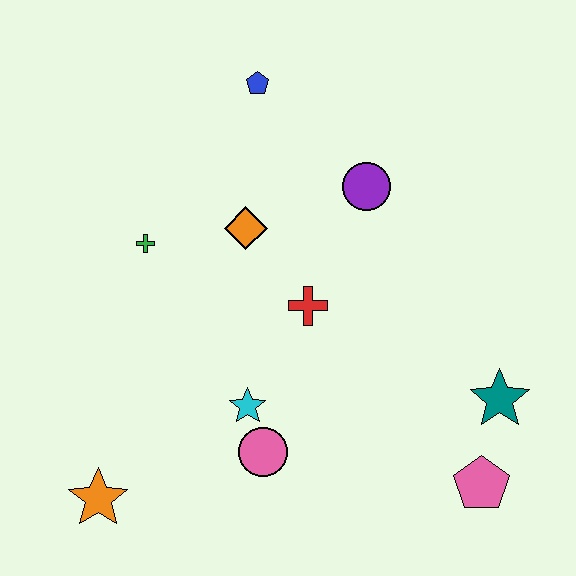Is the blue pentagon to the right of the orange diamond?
Yes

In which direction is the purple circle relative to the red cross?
The purple circle is above the red cross.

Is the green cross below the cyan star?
No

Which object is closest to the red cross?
The orange diamond is closest to the red cross.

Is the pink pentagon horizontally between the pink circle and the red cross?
No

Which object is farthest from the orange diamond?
The pink pentagon is farthest from the orange diamond.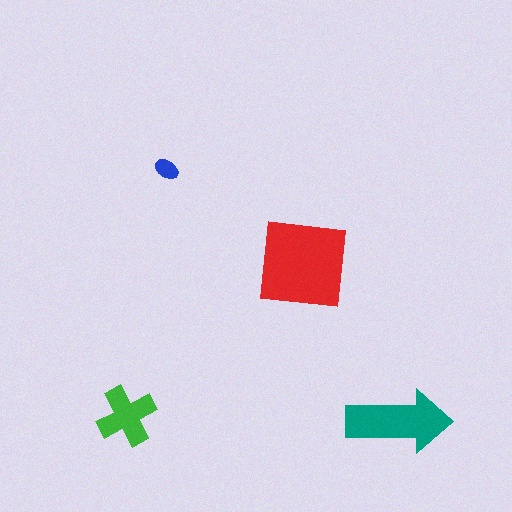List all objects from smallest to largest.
The blue ellipse, the green cross, the teal arrow, the red square.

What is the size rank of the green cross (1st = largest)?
3rd.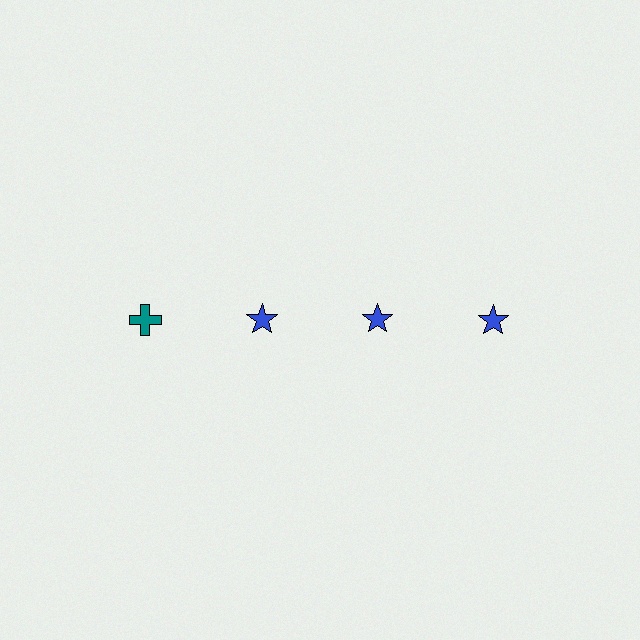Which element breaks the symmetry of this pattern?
The teal cross in the top row, leftmost column breaks the symmetry. All other shapes are blue stars.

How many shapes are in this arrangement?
There are 4 shapes arranged in a grid pattern.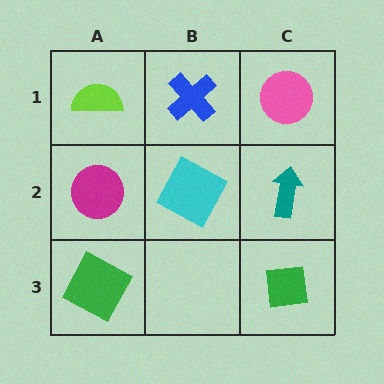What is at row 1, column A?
A lime semicircle.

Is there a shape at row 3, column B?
No, that cell is empty.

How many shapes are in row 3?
2 shapes.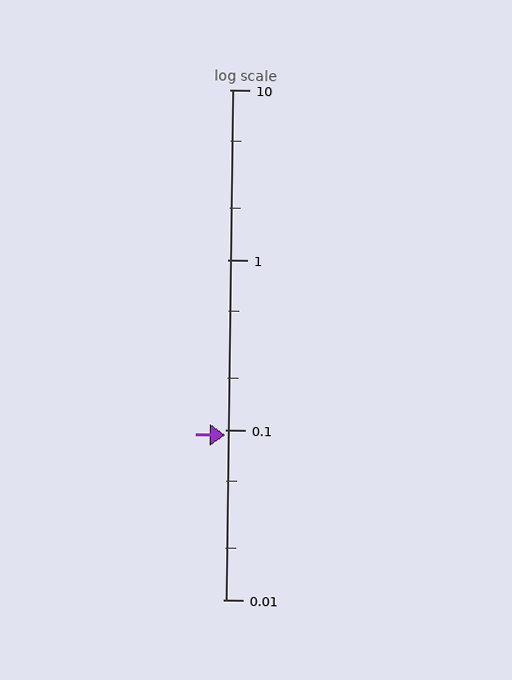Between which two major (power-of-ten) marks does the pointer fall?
The pointer is between 0.01 and 0.1.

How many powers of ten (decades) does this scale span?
The scale spans 3 decades, from 0.01 to 10.